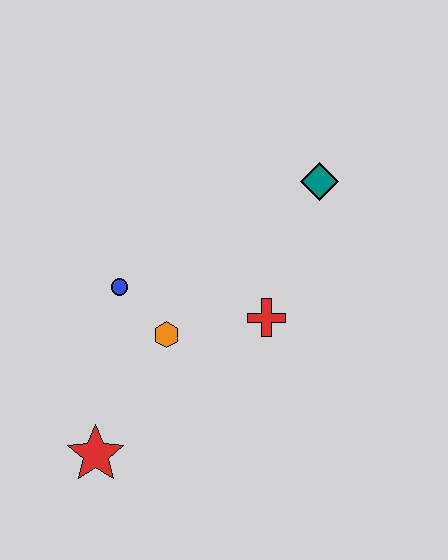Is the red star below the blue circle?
Yes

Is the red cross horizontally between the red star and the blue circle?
No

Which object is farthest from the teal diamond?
The red star is farthest from the teal diamond.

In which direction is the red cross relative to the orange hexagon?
The red cross is to the right of the orange hexagon.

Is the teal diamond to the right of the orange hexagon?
Yes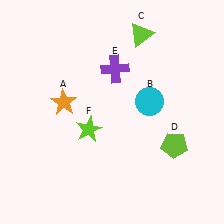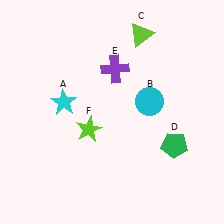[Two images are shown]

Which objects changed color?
A changed from orange to cyan. D changed from lime to green.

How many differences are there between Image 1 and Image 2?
There are 2 differences between the two images.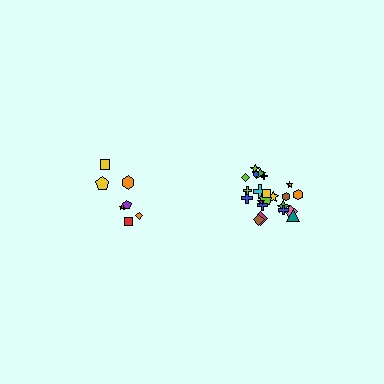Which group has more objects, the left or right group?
The right group.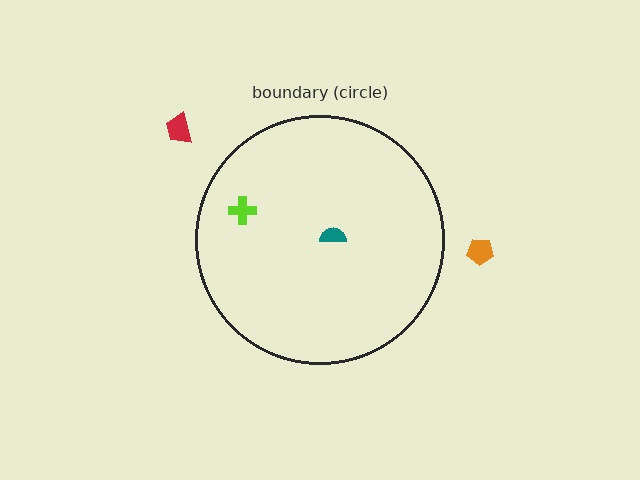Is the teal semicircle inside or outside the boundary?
Inside.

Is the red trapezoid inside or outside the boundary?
Outside.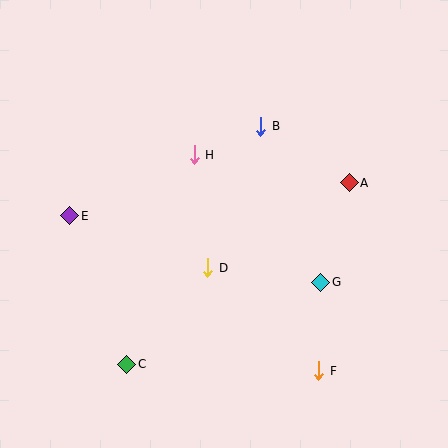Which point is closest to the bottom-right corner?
Point F is closest to the bottom-right corner.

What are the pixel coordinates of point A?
Point A is at (349, 183).